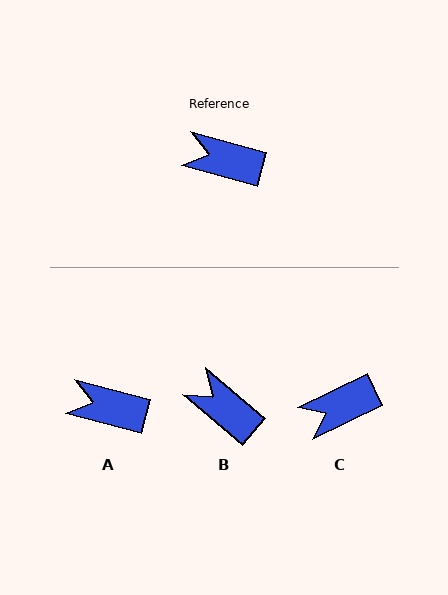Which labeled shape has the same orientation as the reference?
A.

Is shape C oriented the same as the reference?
No, it is off by about 40 degrees.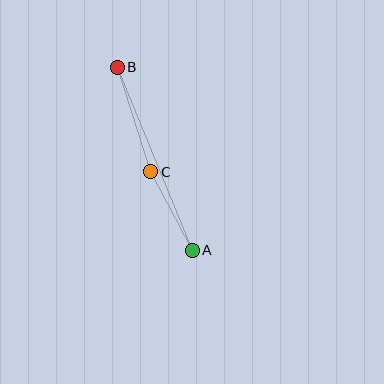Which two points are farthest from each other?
Points A and B are farthest from each other.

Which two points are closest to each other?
Points A and C are closest to each other.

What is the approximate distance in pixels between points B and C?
The distance between B and C is approximately 110 pixels.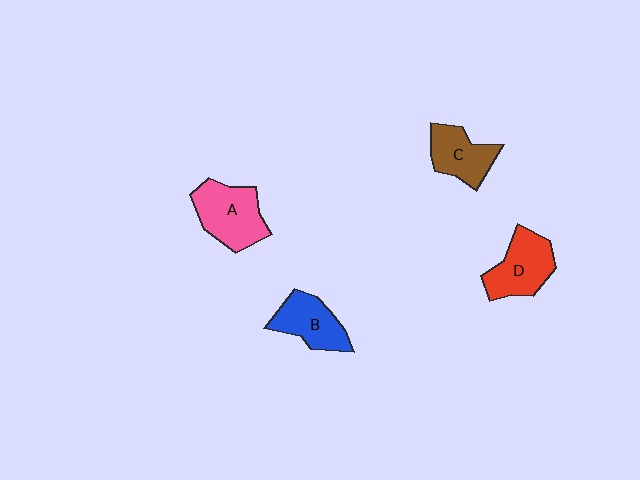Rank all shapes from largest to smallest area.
From largest to smallest: A (pink), D (red), B (blue), C (brown).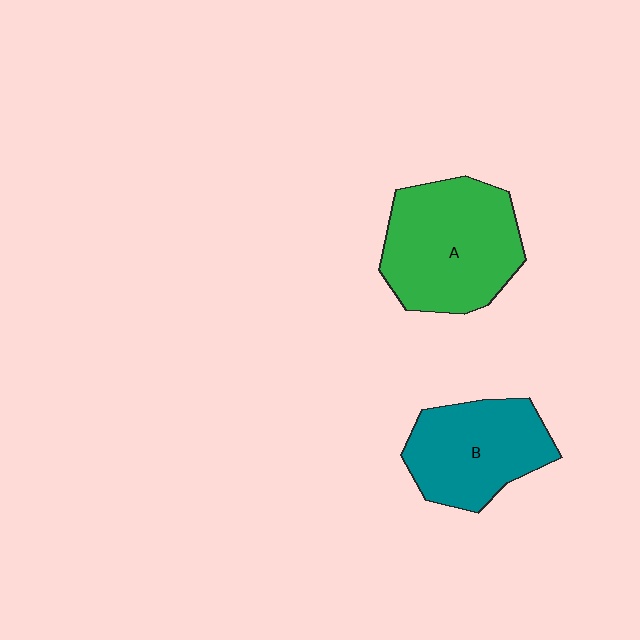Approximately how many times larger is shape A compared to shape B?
Approximately 1.3 times.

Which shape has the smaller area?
Shape B (teal).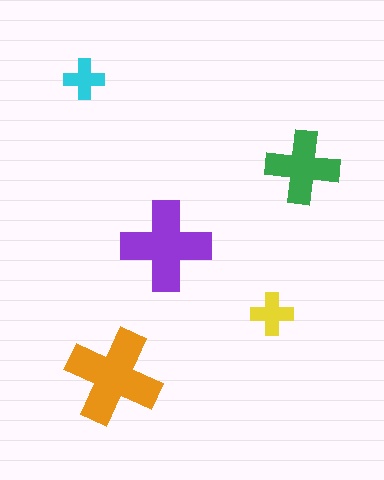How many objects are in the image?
There are 5 objects in the image.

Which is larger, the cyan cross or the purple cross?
The purple one.